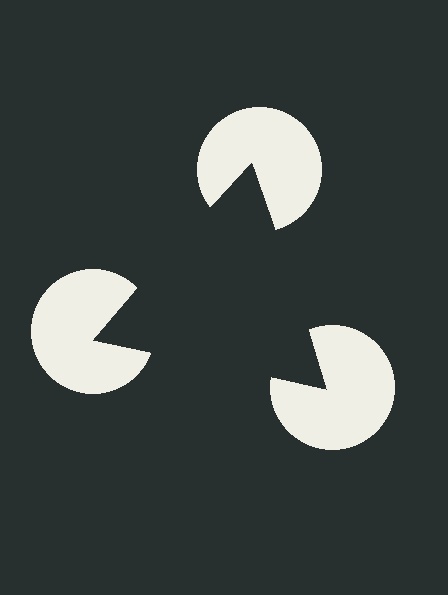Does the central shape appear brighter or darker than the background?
It typically appears slightly darker than the background, even though no actual brightness change is drawn.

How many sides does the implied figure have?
3 sides.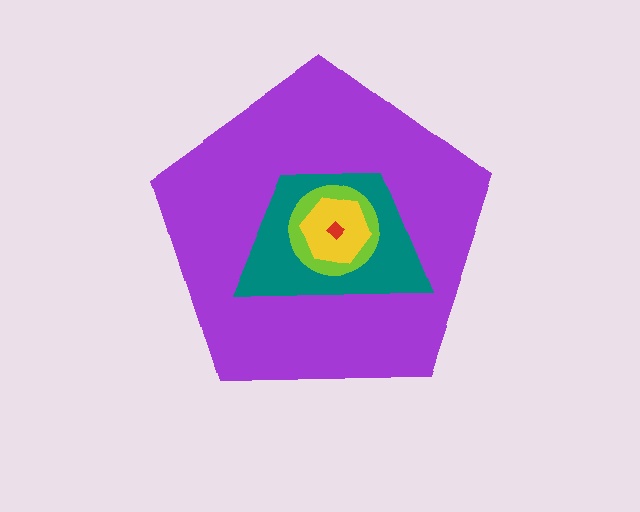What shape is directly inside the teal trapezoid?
The lime circle.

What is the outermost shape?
The purple pentagon.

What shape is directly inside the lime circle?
The yellow hexagon.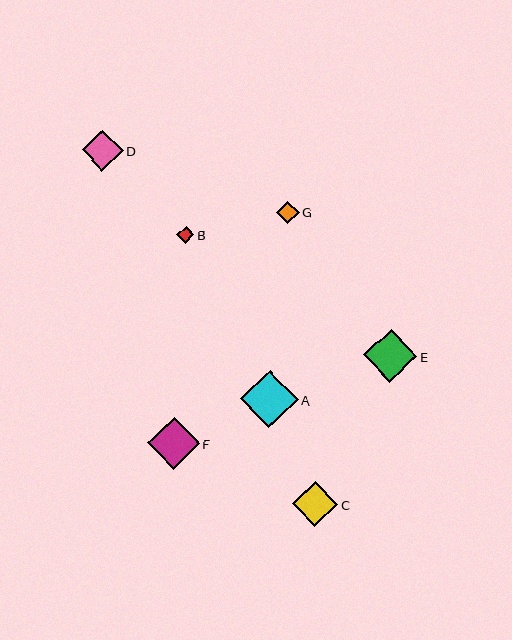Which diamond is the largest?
Diamond A is the largest with a size of approximately 57 pixels.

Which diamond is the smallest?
Diamond B is the smallest with a size of approximately 17 pixels.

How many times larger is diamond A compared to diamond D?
Diamond A is approximately 1.4 times the size of diamond D.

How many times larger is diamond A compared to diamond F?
Diamond A is approximately 1.1 times the size of diamond F.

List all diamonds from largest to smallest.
From largest to smallest: A, E, F, C, D, G, B.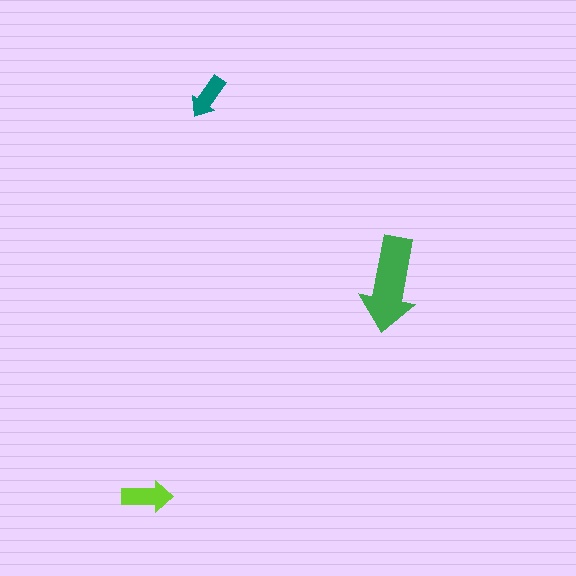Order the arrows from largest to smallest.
the green one, the lime one, the teal one.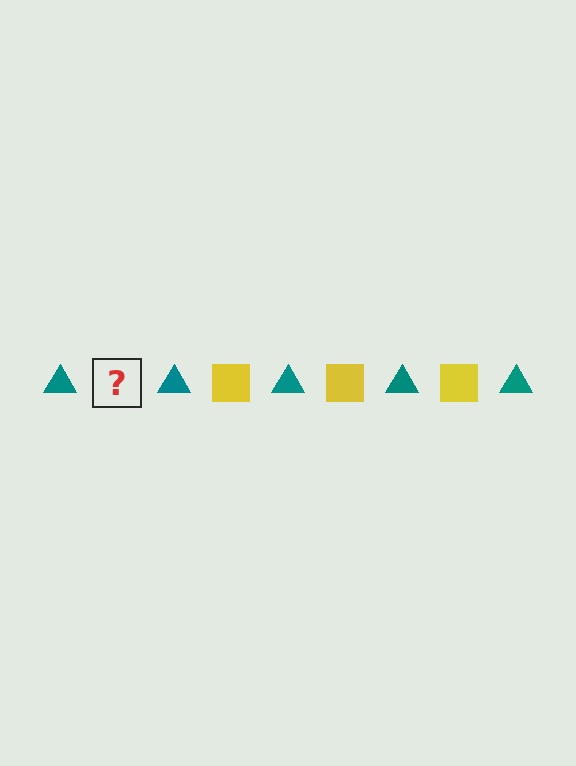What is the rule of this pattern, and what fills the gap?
The rule is that the pattern alternates between teal triangle and yellow square. The gap should be filled with a yellow square.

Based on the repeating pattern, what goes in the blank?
The blank should be a yellow square.